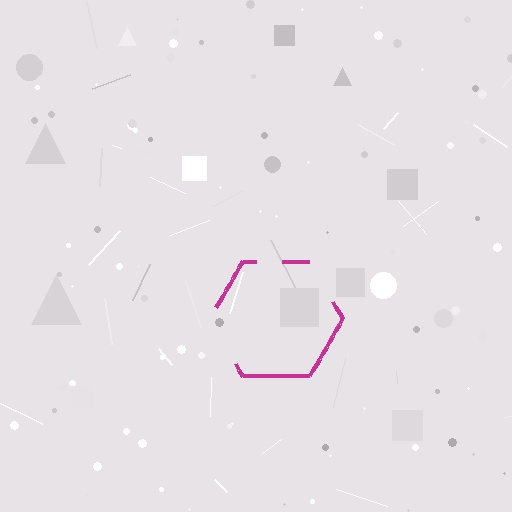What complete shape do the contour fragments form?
The contour fragments form a hexagon.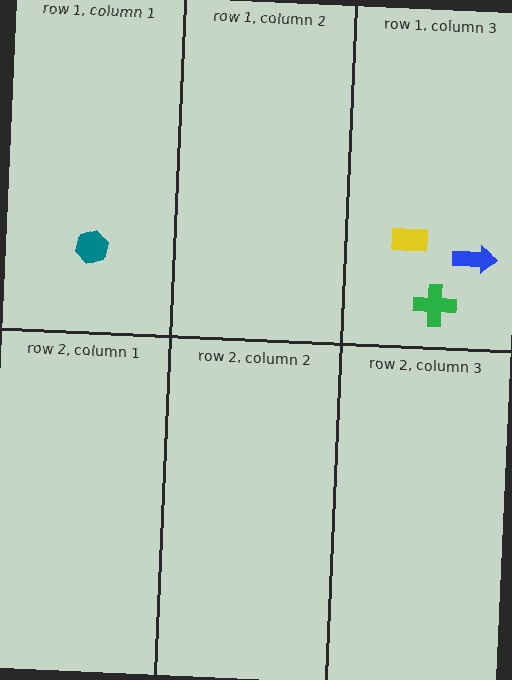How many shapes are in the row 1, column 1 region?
1.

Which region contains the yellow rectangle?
The row 1, column 3 region.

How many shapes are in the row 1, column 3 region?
3.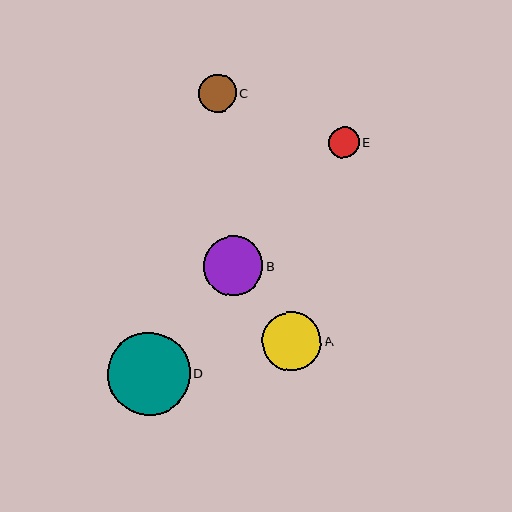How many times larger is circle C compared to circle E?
Circle C is approximately 1.2 times the size of circle E.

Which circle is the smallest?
Circle E is the smallest with a size of approximately 31 pixels.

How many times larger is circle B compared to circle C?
Circle B is approximately 1.6 times the size of circle C.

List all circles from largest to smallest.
From largest to smallest: D, B, A, C, E.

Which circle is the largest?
Circle D is the largest with a size of approximately 83 pixels.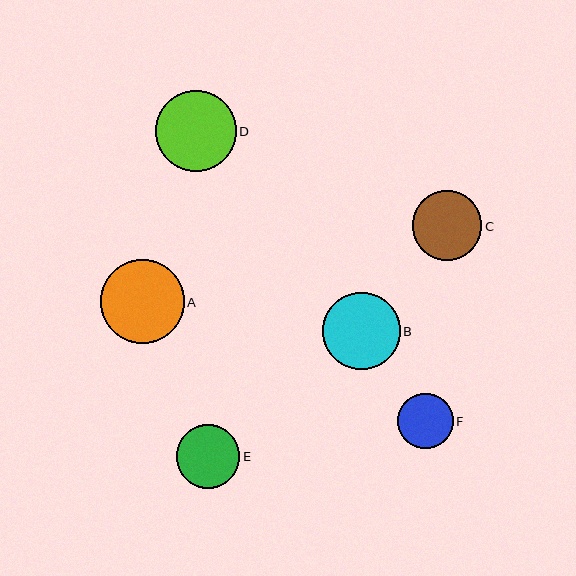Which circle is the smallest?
Circle F is the smallest with a size of approximately 55 pixels.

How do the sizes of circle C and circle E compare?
Circle C and circle E are approximately the same size.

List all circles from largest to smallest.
From largest to smallest: A, D, B, C, E, F.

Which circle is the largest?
Circle A is the largest with a size of approximately 84 pixels.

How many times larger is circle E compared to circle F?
Circle E is approximately 1.1 times the size of circle F.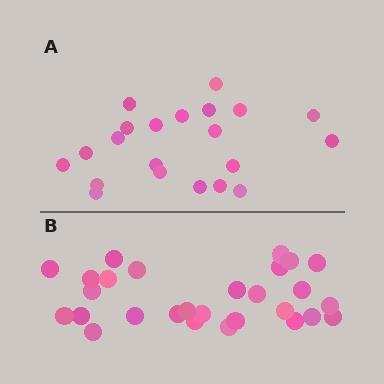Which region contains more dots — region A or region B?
Region B (the bottom region) has more dots.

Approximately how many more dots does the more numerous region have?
Region B has roughly 8 or so more dots than region A.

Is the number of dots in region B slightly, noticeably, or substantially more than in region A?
Region B has noticeably more, but not dramatically so. The ratio is roughly 1.3 to 1.